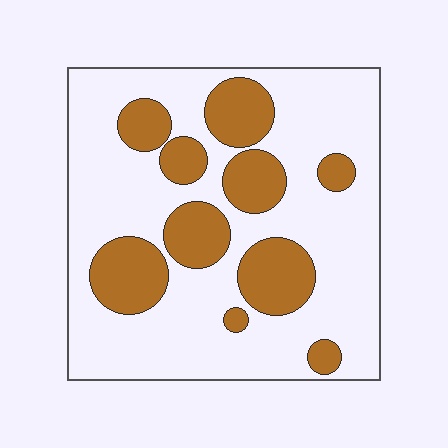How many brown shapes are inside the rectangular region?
10.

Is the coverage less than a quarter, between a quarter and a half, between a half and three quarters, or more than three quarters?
Between a quarter and a half.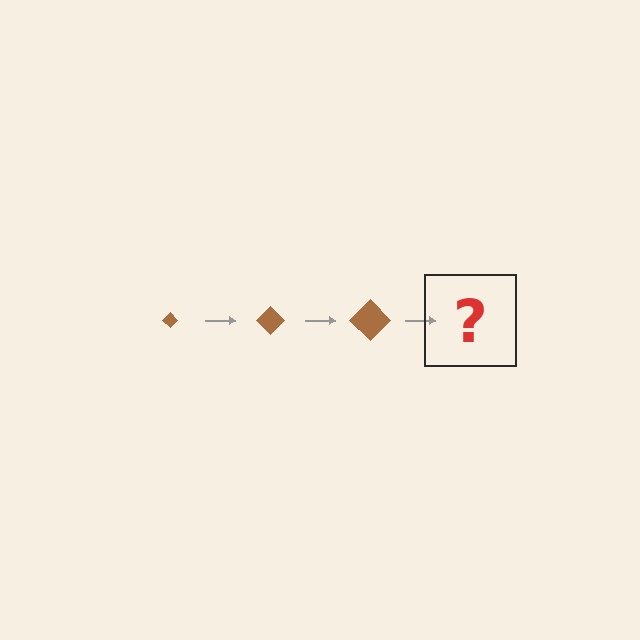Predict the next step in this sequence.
The next step is a brown diamond, larger than the previous one.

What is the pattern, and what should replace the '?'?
The pattern is that the diamond gets progressively larger each step. The '?' should be a brown diamond, larger than the previous one.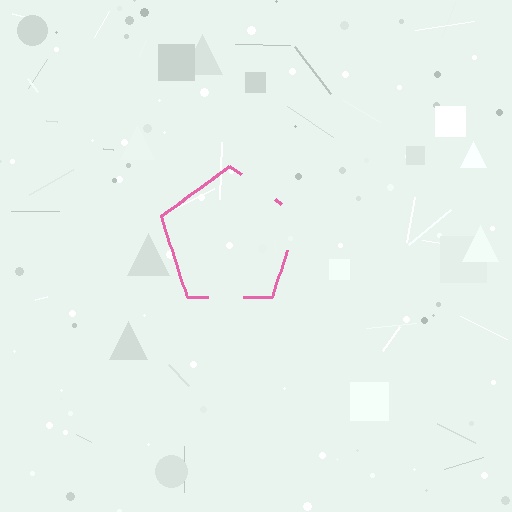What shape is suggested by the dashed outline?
The dashed outline suggests a pentagon.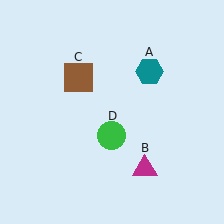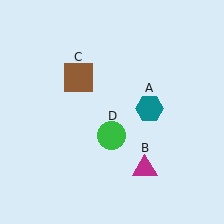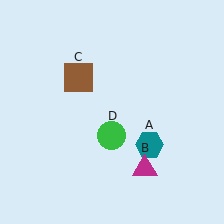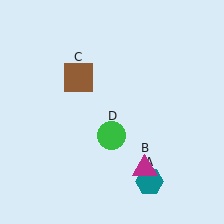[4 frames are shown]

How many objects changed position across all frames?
1 object changed position: teal hexagon (object A).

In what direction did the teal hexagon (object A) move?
The teal hexagon (object A) moved down.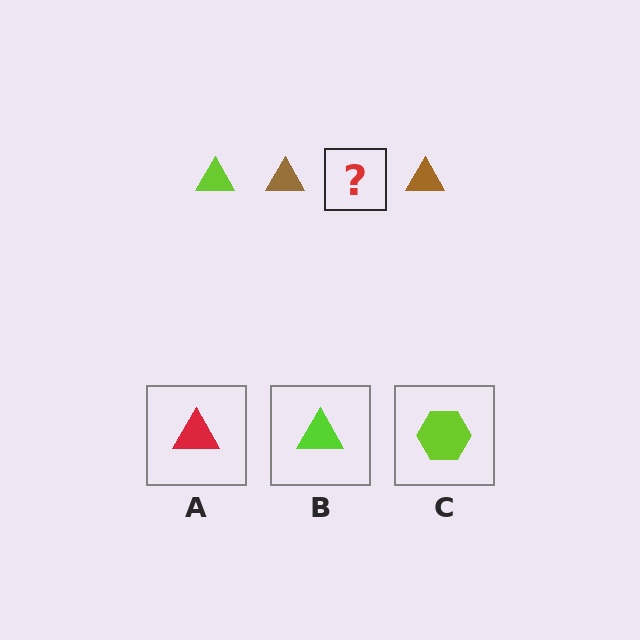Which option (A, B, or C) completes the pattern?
B.